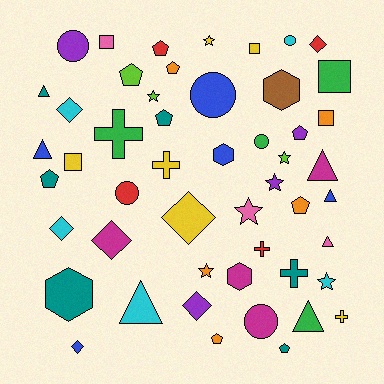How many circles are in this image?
There are 6 circles.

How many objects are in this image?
There are 50 objects.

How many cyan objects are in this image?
There are 5 cyan objects.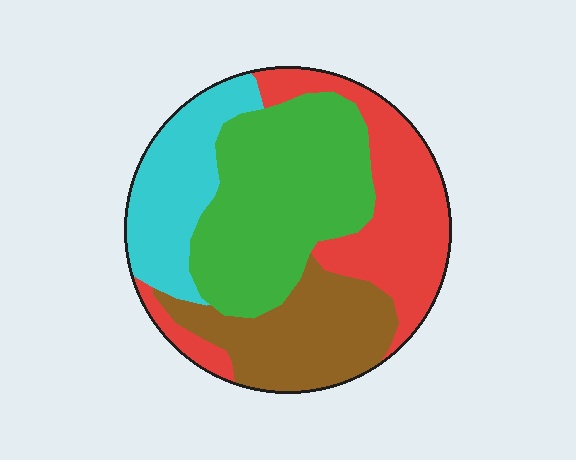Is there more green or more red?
Green.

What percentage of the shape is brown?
Brown covers about 20% of the shape.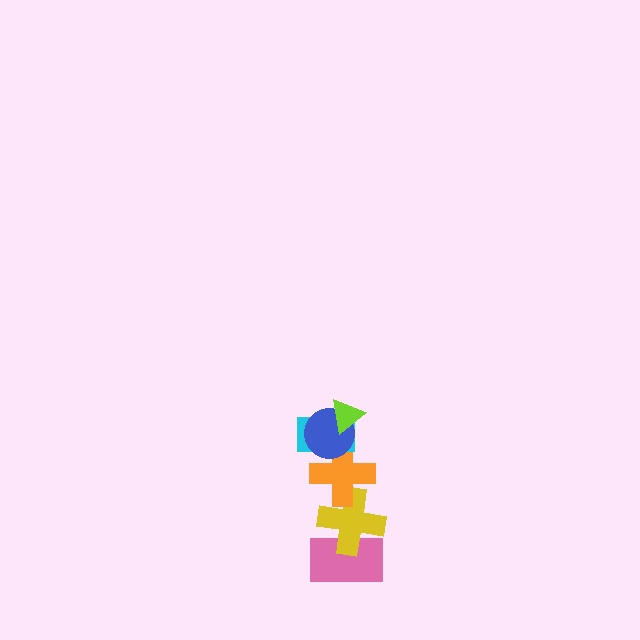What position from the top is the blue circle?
The blue circle is 2nd from the top.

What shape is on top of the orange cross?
The cyan rectangle is on top of the orange cross.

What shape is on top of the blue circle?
The lime triangle is on top of the blue circle.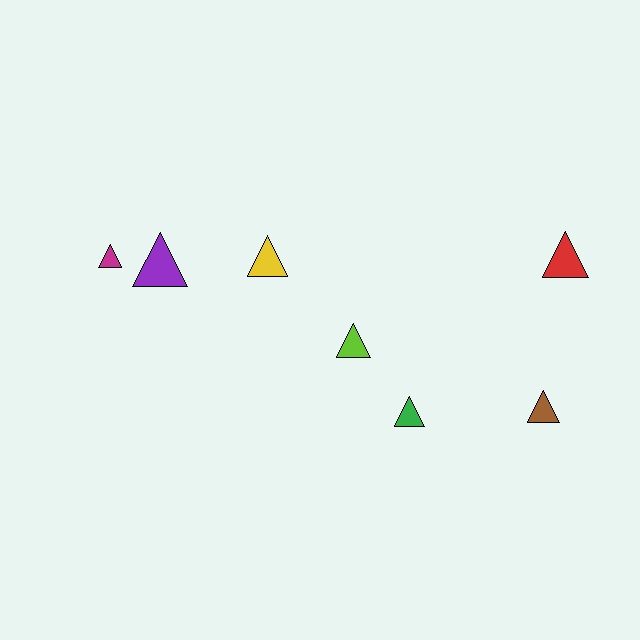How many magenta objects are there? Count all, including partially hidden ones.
There is 1 magenta object.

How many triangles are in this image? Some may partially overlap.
There are 7 triangles.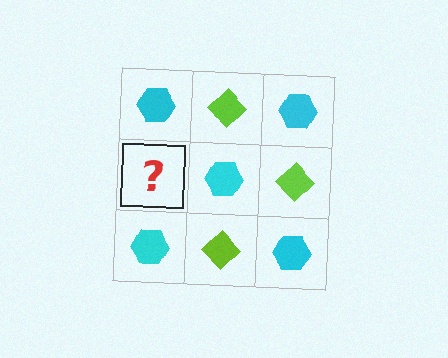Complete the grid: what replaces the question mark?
The question mark should be replaced with a lime diamond.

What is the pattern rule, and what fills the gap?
The rule is that it alternates cyan hexagon and lime diamond in a checkerboard pattern. The gap should be filled with a lime diamond.